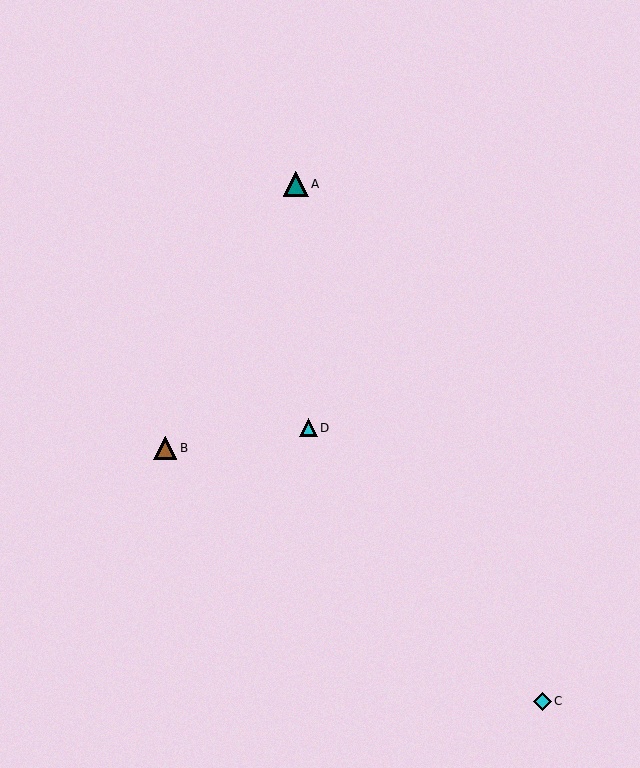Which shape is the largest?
The teal triangle (labeled A) is the largest.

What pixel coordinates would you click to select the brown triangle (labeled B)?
Click at (165, 448) to select the brown triangle B.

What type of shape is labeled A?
Shape A is a teal triangle.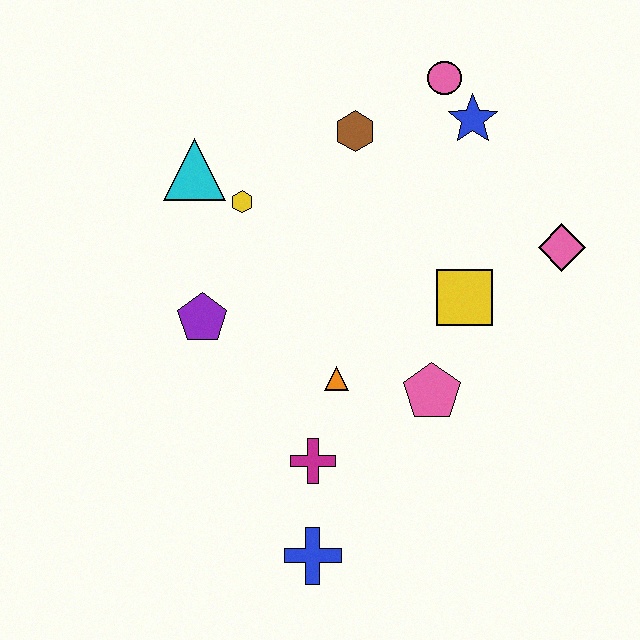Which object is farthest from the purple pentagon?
The pink diamond is farthest from the purple pentagon.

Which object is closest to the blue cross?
The magenta cross is closest to the blue cross.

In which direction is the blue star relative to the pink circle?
The blue star is below the pink circle.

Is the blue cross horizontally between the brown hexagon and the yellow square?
No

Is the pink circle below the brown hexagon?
No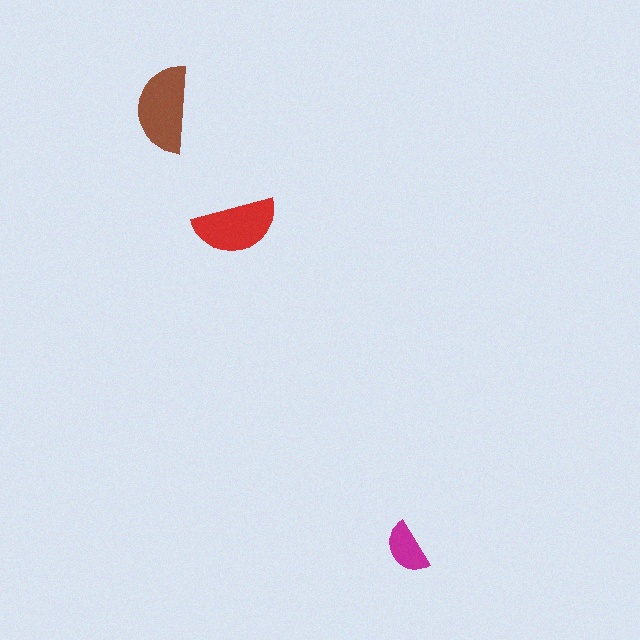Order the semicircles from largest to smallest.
the brown one, the red one, the magenta one.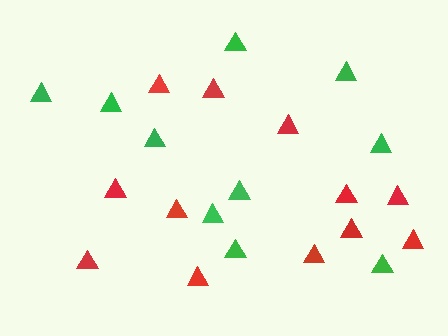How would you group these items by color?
There are 2 groups: one group of green triangles (10) and one group of red triangles (12).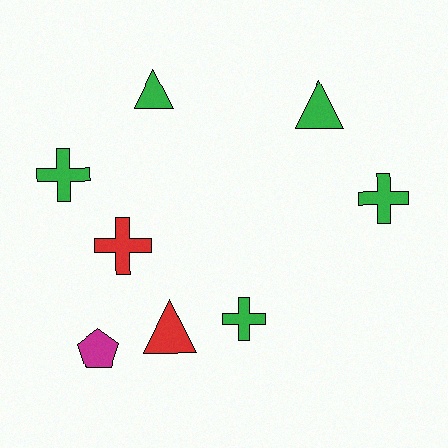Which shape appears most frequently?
Cross, with 4 objects.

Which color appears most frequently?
Green, with 5 objects.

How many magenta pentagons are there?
There is 1 magenta pentagon.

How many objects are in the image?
There are 8 objects.